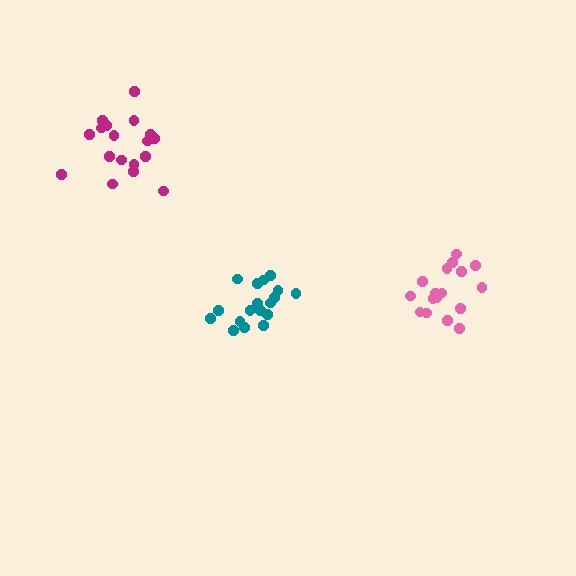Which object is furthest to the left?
The magenta cluster is leftmost.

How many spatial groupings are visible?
There are 3 spatial groupings.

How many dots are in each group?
Group 1: 17 dots, Group 2: 18 dots, Group 3: 18 dots (53 total).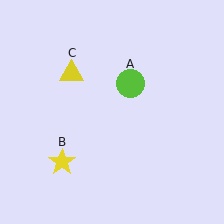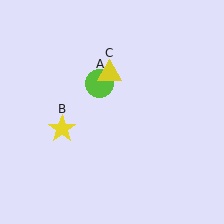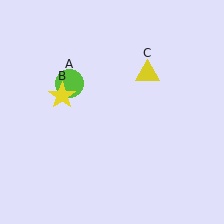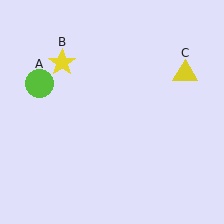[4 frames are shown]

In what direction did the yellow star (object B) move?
The yellow star (object B) moved up.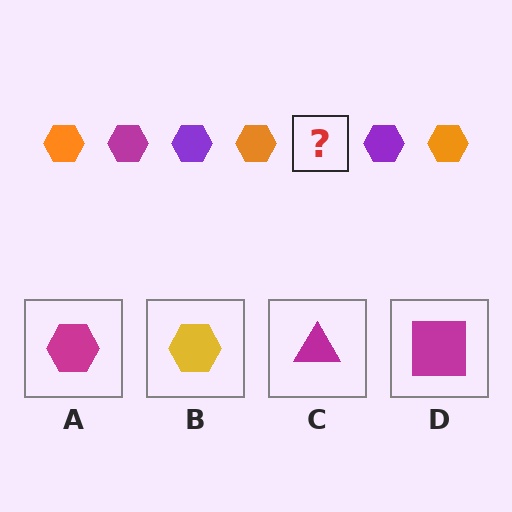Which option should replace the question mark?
Option A.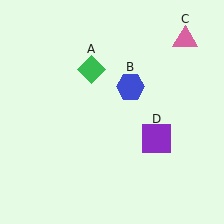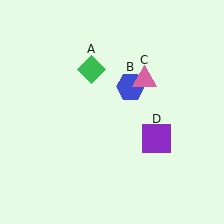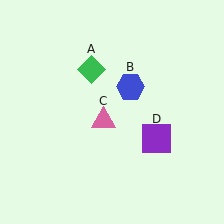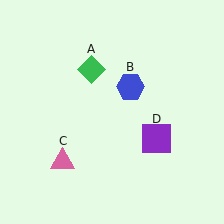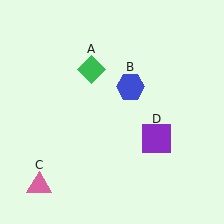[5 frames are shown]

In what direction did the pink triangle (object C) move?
The pink triangle (object C) moved down and to the left.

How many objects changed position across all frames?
1 object changed position: pink triangle (object C).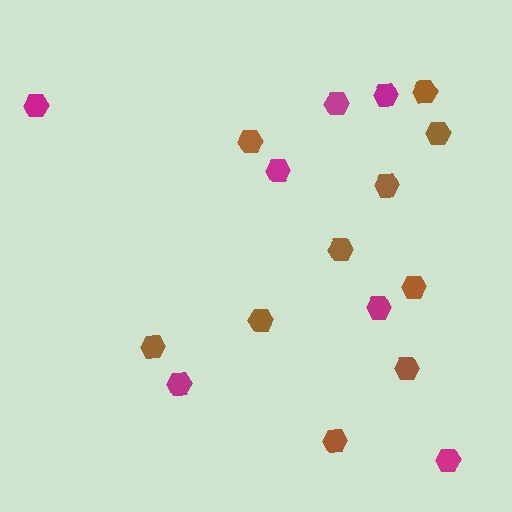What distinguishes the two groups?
There are 2 groups: one group of magenta hexagons (7) and one group of brown hexagons (10).